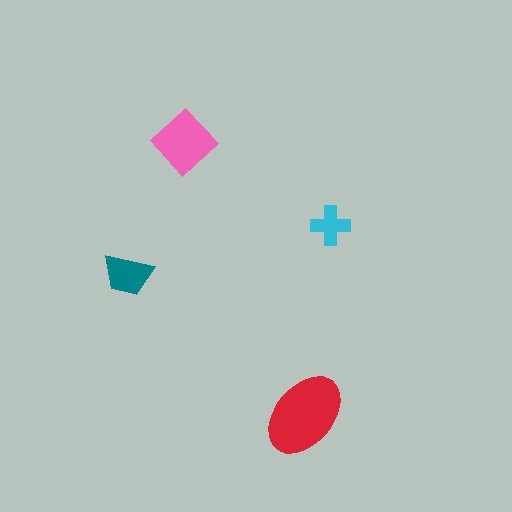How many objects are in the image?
There are 4 objects in the image.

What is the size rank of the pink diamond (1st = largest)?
2nd.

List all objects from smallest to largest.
The cyan cross, the teal trapezoid, the pink diamond, the red ellipse.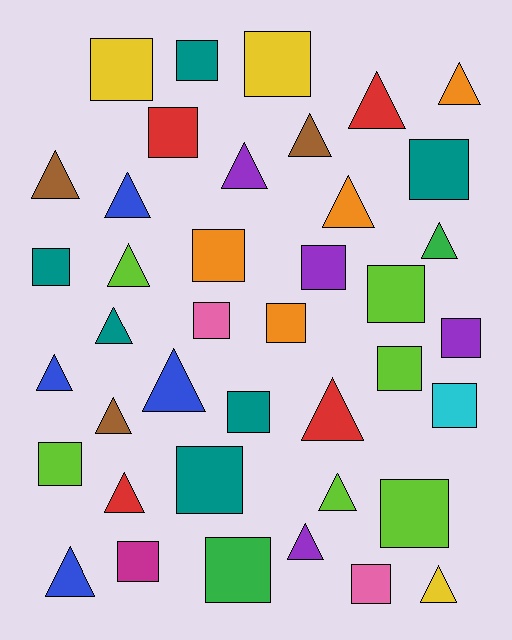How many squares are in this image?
There are 21 squares.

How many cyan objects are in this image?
There is 1 cyan object.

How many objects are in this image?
There are 40 objects.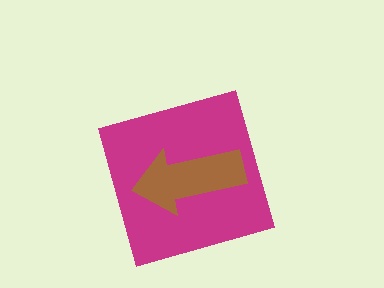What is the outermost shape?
The magenta diamond.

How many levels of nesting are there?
2.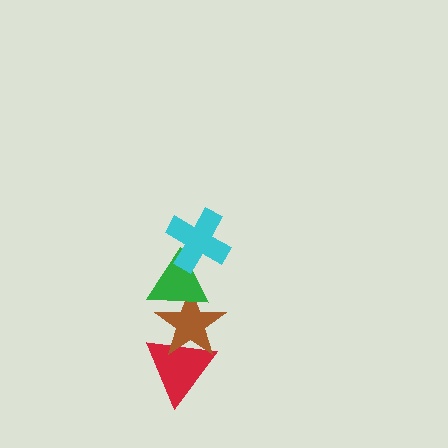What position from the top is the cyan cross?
The cyan cross is 1st from the top.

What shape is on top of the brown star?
The green triangle is on top of the brown star.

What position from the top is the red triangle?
The red triangle is 4th from the top.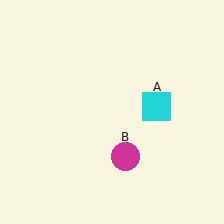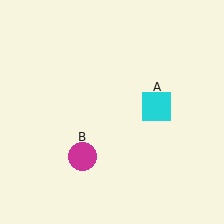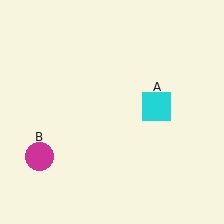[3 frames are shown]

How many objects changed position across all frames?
1 object changed position: magenta circle (object B).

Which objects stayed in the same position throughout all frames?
Cyan square (object A) remained stationary.